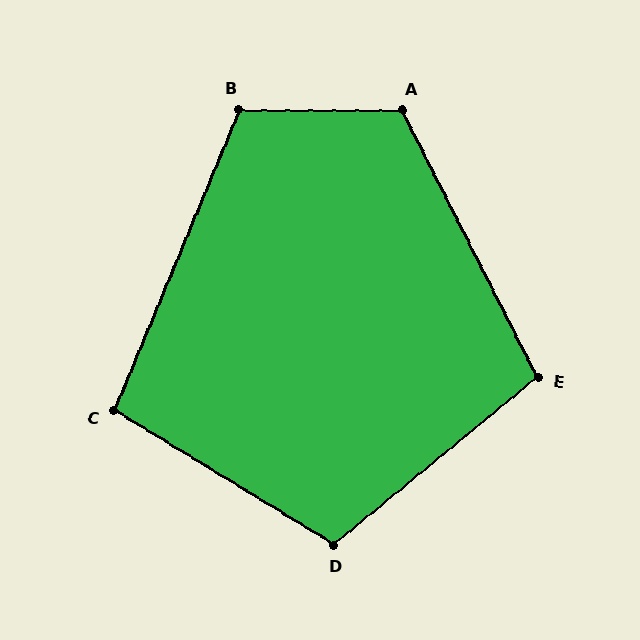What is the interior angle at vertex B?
Approximately 112 degrees (obtuse).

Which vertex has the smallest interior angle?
C, at approximately 99 degrees.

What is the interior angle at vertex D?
Approximately 109 degrees (obtuse).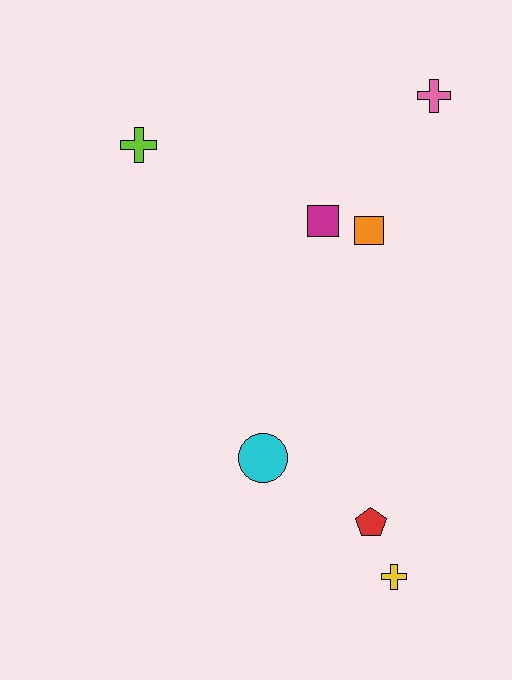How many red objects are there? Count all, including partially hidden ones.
There is 1 red object.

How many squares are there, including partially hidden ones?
There are 2 squares.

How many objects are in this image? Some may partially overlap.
There are 7 objects.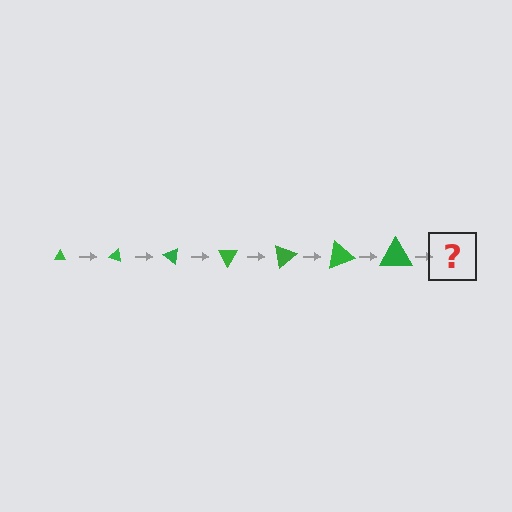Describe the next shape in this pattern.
It should be a triangle, larger than the previous one and rotated 140 degrees from the start.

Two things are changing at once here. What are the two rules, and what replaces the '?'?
The two rules are that the triangle grows larger each step and it rotates 20 degrees each step. The '?' should be a triangle, larger than the previous one and rotated 140 degrees from the start.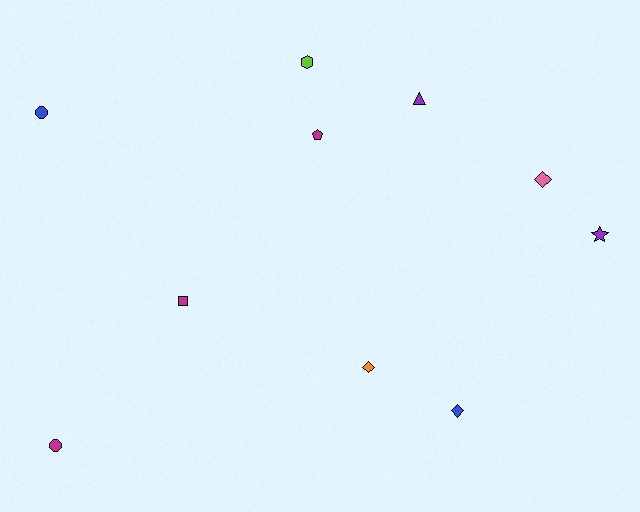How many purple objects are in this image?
There are 2 purple objects.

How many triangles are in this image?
There is 1 triangle.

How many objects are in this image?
There are 10 objects.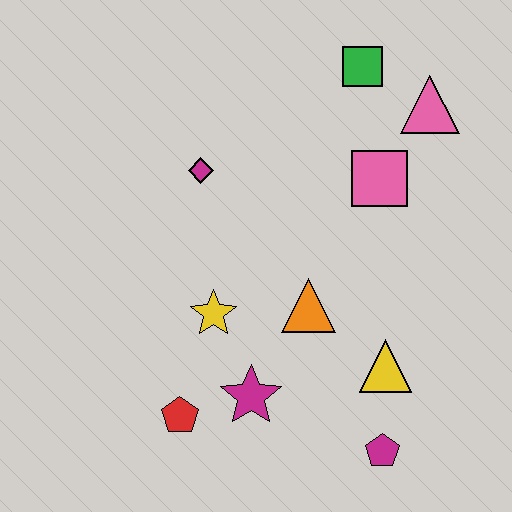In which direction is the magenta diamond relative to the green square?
The magenta diamond is to the left of the green square.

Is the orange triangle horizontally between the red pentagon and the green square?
Yes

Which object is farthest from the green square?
The red pentagon is farthest from the green square.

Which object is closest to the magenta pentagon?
The yellow triangle is closest to the magenta pentagon.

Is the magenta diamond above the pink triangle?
No